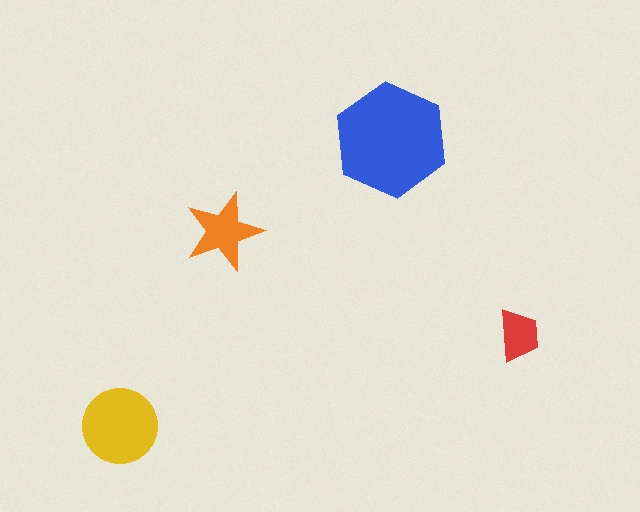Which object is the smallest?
The red trapezoid.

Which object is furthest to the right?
The red trapezoid is rightmost.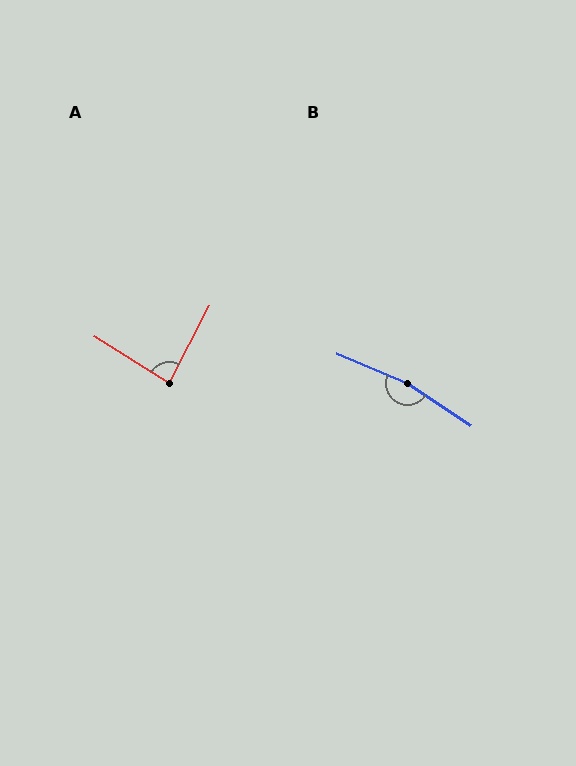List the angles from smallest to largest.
A (85°), B (169°).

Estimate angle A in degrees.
Approximately 85 degrees.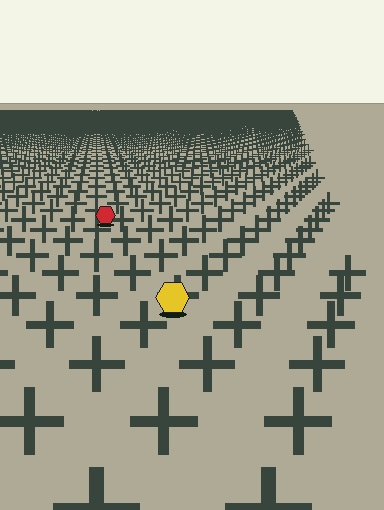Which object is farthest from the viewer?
The red hexagon is farthest from the viewer. It appears smaller and the ground texture around it is denser.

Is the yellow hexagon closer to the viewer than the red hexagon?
Yes. The yellow hexagon is closer — you can tell from the texture gradient: the ground texture is coarser near it.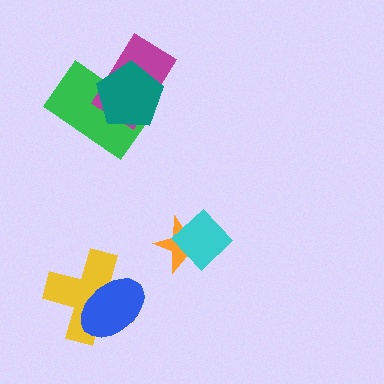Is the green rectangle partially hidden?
Yes, it is partially covered by another shape.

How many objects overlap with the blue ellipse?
1 object overlaps with the blue ellipse.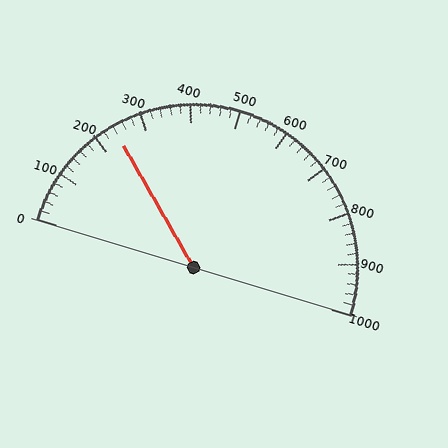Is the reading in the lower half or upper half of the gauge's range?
The reading is in the lower half of the range (0 to 1000).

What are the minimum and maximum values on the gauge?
The gauge ranges from 0 to 1000.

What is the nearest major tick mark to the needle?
The nearest major tick mark is 200.